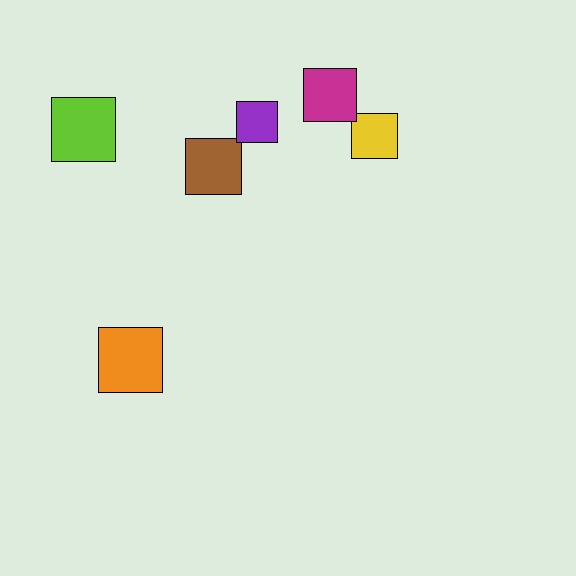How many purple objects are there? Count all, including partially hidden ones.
There is 1 purple object.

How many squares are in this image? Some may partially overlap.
There are 6 squares.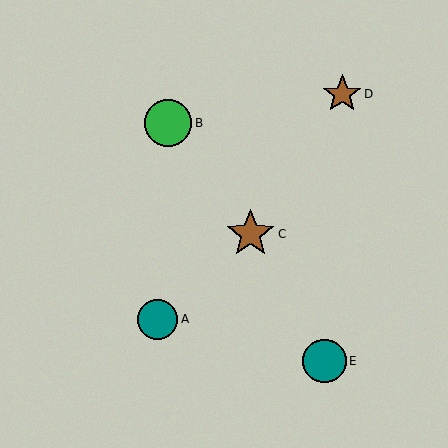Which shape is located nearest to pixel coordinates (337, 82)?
The brown star (labeled D) at (342, 94) is nearest to that location.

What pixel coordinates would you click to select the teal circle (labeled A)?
Click at (158, 319) to select the teal circle A.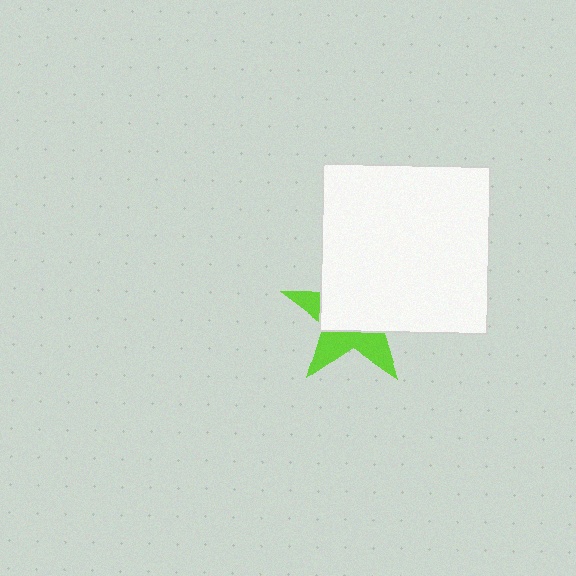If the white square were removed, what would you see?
You would see the complete lime star.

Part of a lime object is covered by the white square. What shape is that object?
It is a star.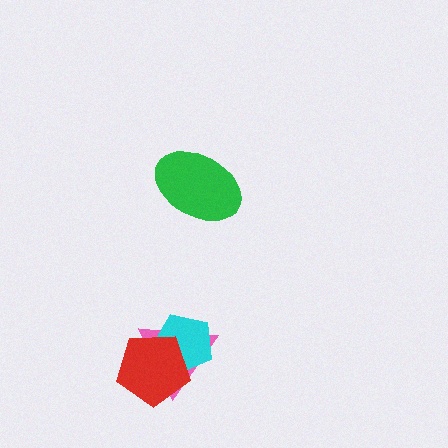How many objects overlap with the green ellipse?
0 objects overlap with the green ellipse.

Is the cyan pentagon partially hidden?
Yes, it is partially covered by another shape.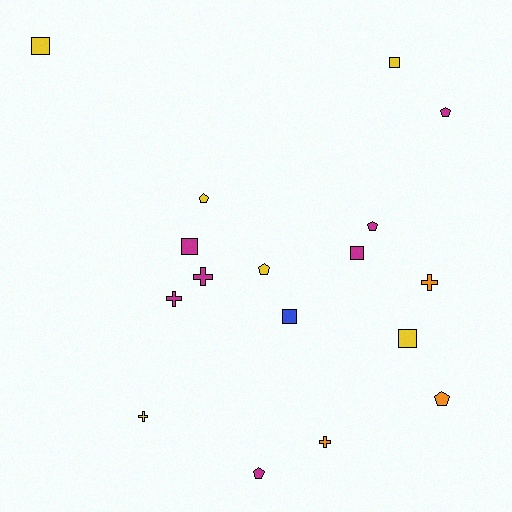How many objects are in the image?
There are 17 objects.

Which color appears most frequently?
Magenta, with 7 objects.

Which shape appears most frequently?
Pentagon, with 6 objects.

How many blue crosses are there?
There are no blue crosses.